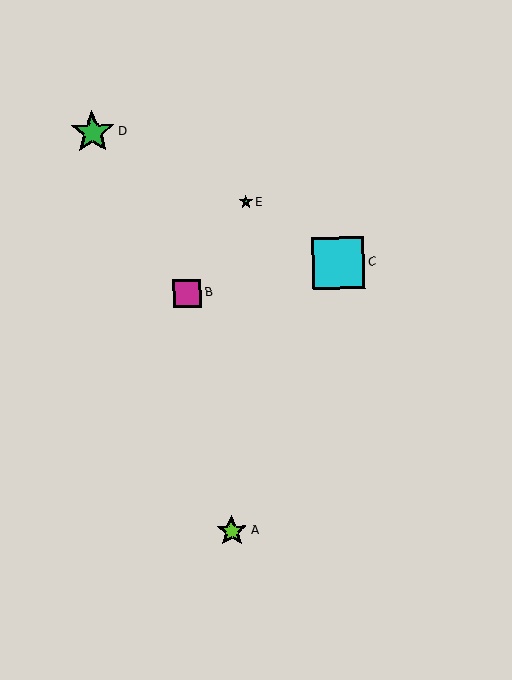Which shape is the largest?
The cyan square (labeled C) is the largest.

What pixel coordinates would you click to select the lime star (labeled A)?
Click at (232, 531) to select the lime star A.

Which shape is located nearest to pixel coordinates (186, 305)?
The magenta square (labeled B) at (187, 293) is nearest to that location.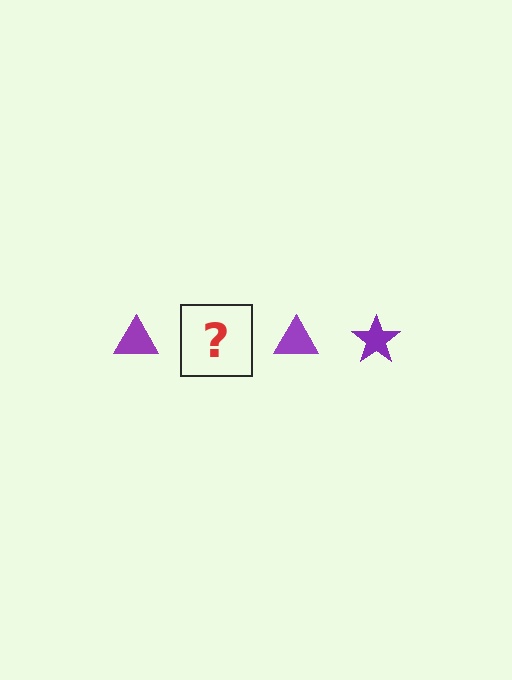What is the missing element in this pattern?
The missing element is a purple star.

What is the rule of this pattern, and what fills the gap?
The rule is that the pattern cycles through triangle, star shapes in purple. The gap should be filled with a purple star.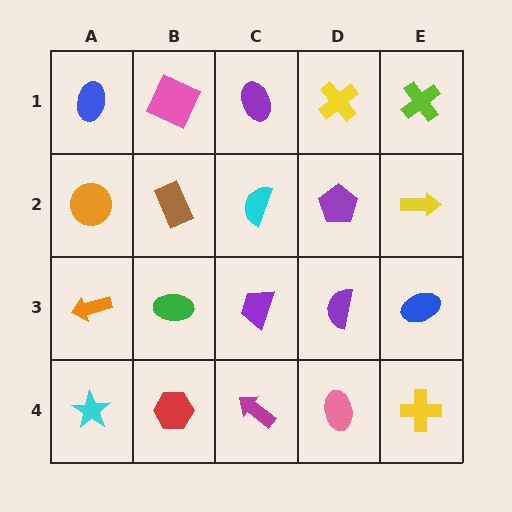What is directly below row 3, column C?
A magenta arrow.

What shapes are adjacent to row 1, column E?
A yellow arrow (row 2, column E), a yellow cross (row 1, column D).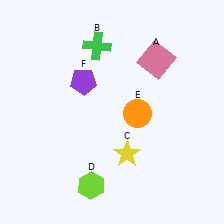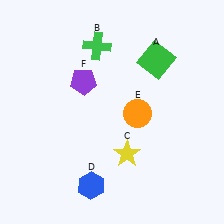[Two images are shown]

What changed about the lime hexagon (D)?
In Image 1, D is lime. In Image 2, it changed to blue.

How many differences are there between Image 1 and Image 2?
There are 2 differences between the two images.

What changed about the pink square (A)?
In Image 1, A is pink. In Image 2, it changed to green.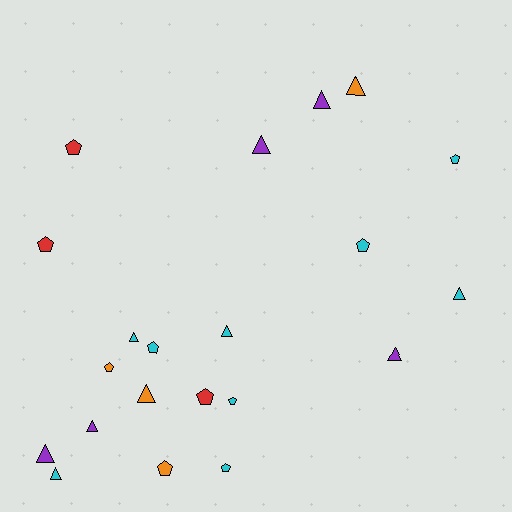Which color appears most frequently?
Cyan, with 9 objects.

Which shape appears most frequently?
Triangle, with 11 objects.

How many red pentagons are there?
There are 3 red pentagons.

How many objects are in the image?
There are 21 objects.